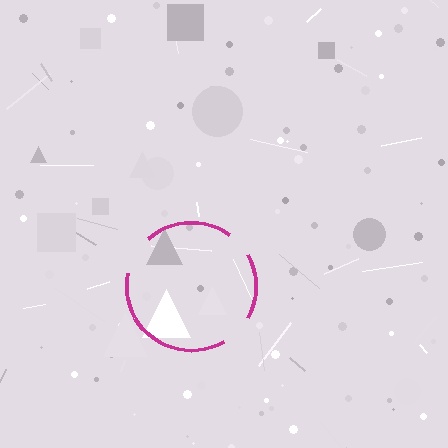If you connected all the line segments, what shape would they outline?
They would outline a circle.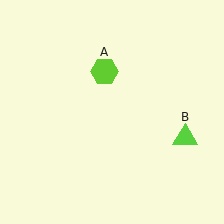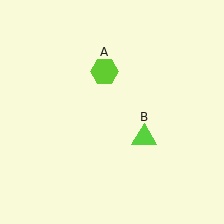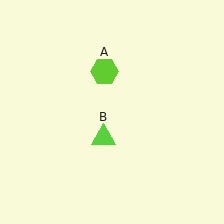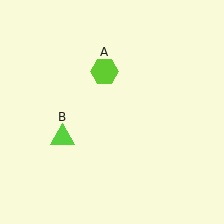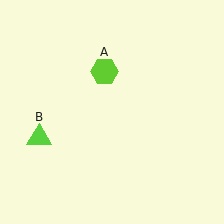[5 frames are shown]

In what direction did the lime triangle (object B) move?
The lime triangle (object B) moved left.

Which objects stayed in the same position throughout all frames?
Lime hexagon (object A) remained stationary.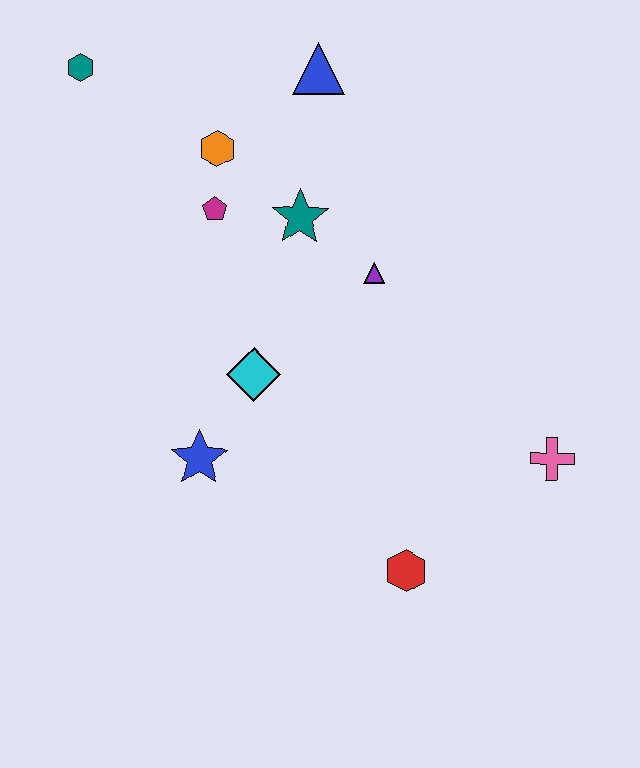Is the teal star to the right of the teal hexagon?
Yes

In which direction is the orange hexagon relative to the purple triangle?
The orange hexagon is to the left of the purple triangle.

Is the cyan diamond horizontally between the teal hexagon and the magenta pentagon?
No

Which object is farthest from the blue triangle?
The red hexagon is farthest from the blue triangle.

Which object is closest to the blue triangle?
The orange hexagon is closest to the blue triangle.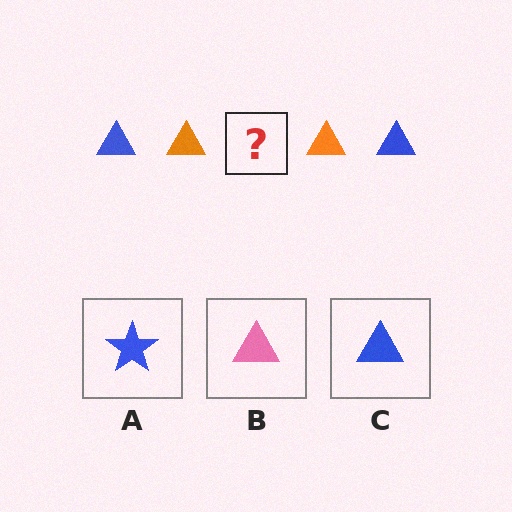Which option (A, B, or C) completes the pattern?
C.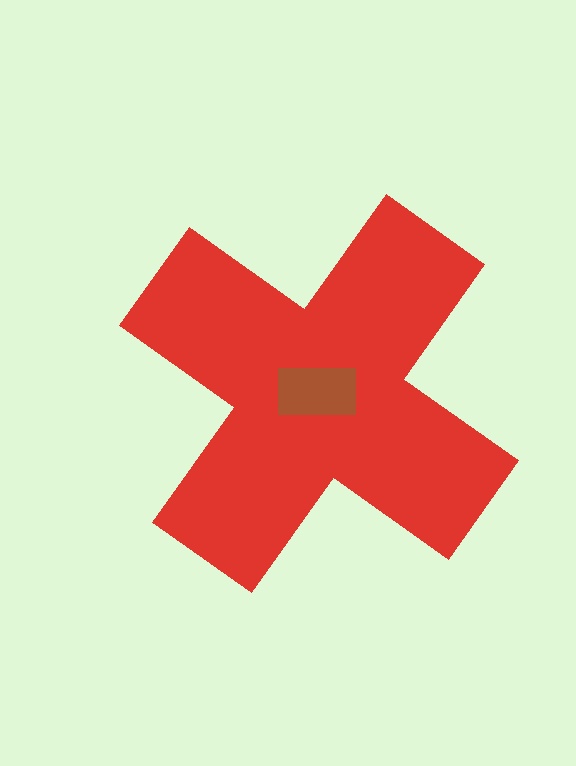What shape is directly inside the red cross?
The brown rectangle.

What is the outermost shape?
The red cross.